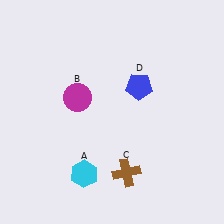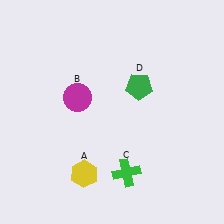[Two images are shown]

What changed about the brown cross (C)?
In Image 1, C is brown. In Image 2, it changed to green.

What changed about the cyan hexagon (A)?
In Image 1, A is cyan. In Image 2, it changed to yellow.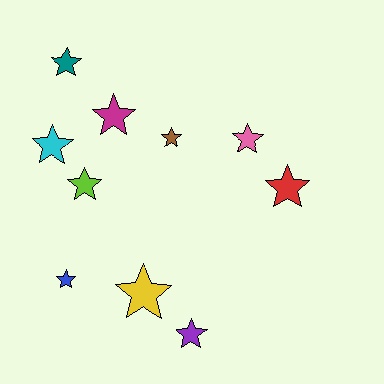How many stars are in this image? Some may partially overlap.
There are 10 stars.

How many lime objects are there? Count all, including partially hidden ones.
There is 1 lime object.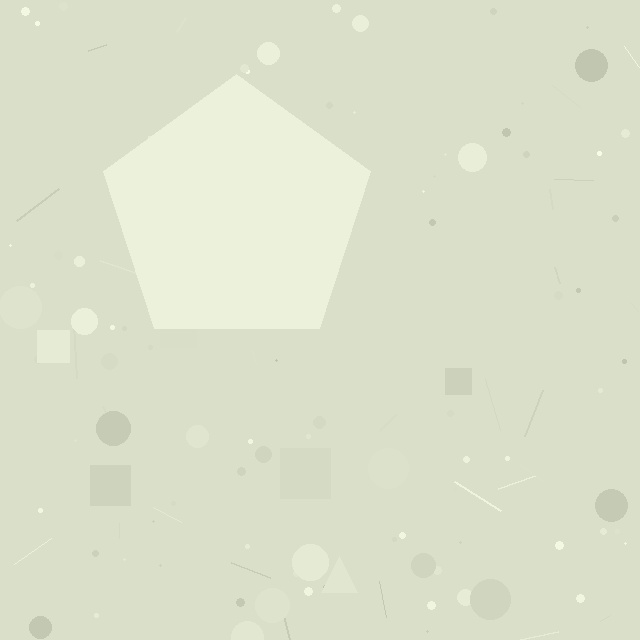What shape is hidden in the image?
A pentagon is hidden in the image.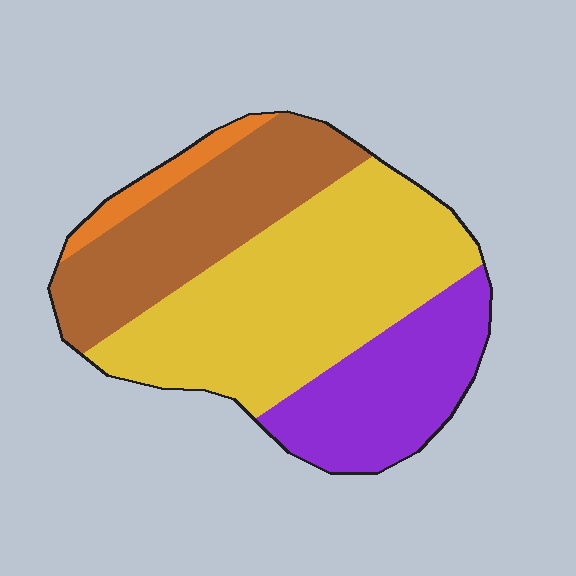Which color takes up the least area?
Orange, at roughly 5%.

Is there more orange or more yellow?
Yellow.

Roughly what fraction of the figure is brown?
Brown covers roughly 25% of the figure.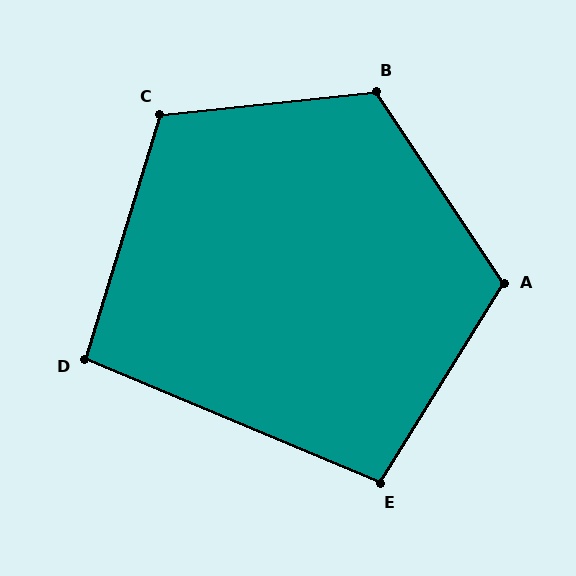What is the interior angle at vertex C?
Approximately 113 degrees (obtuse).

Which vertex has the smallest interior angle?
D, at approximately 96 degrees.